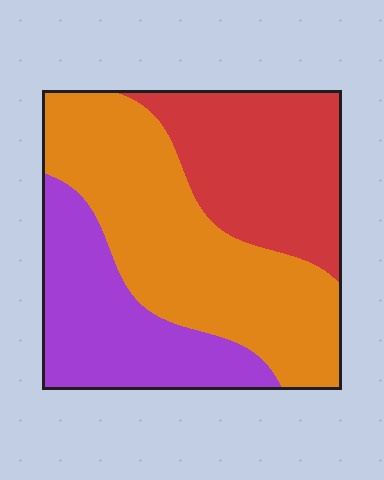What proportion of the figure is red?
Red takes up between a sixth and a third of the figure.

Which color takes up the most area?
Orange, at roughly 45%.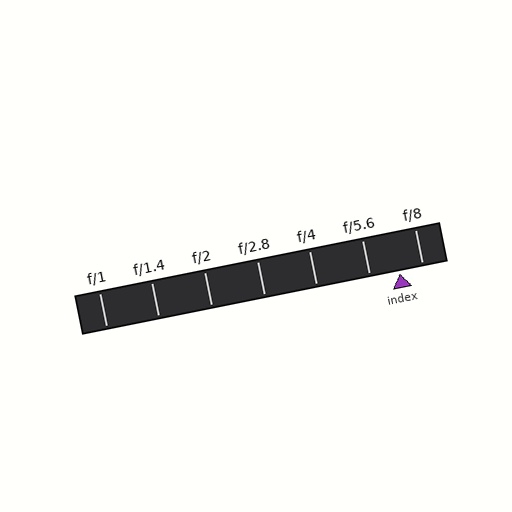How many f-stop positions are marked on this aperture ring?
There are 7 f-stop positions marked.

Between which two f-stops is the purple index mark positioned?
The index mark is between f/5.6 and f/8.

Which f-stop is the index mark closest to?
The index mark is closest to f/8.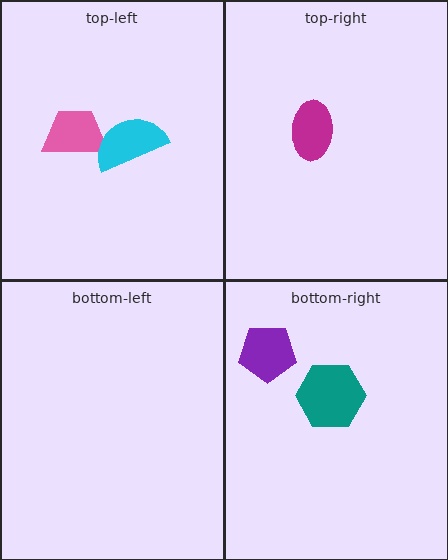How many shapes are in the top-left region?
2.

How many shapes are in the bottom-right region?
2.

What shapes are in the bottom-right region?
The teal hexagon, the purple pentagon.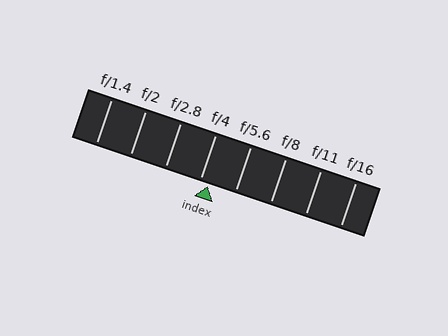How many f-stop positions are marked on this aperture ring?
There are 8 f-stop positions marked.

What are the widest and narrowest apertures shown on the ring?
The widest aperture shown is f/1.4 and the narrowest is f/16.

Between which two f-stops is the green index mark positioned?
The index mark is between f/4 and f/5.6.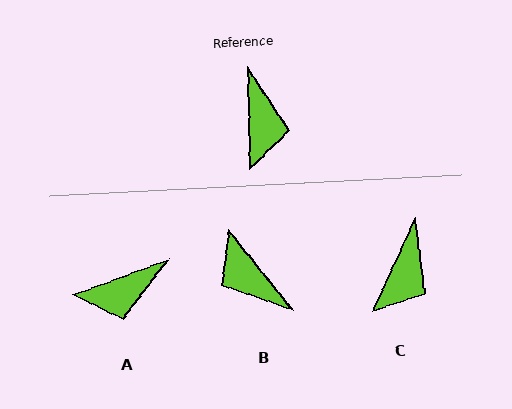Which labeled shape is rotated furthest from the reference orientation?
B, about 143 degrees away.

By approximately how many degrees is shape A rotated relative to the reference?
Approximately 71 degrees clockwise.